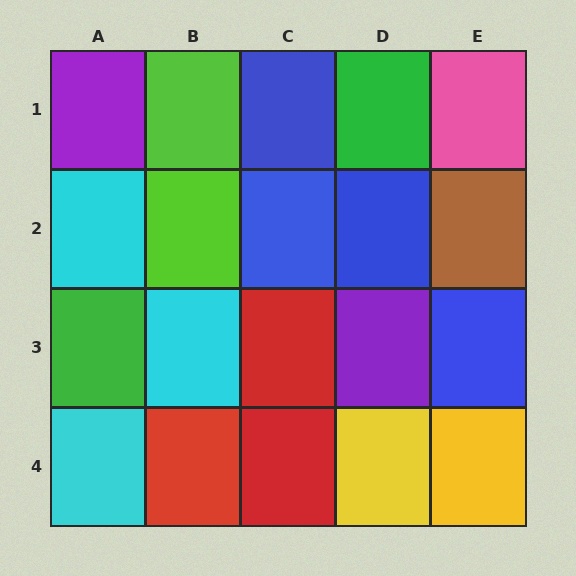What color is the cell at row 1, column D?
Green.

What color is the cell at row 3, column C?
Red.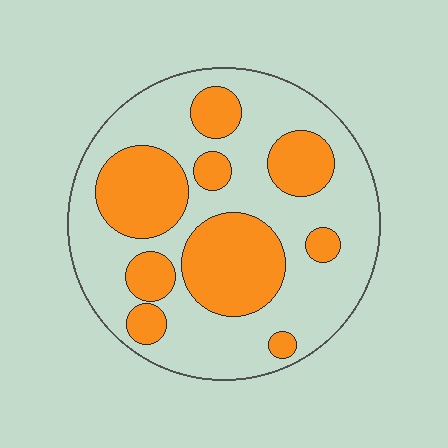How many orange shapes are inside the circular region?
9.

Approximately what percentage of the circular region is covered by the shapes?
Approximately 35%.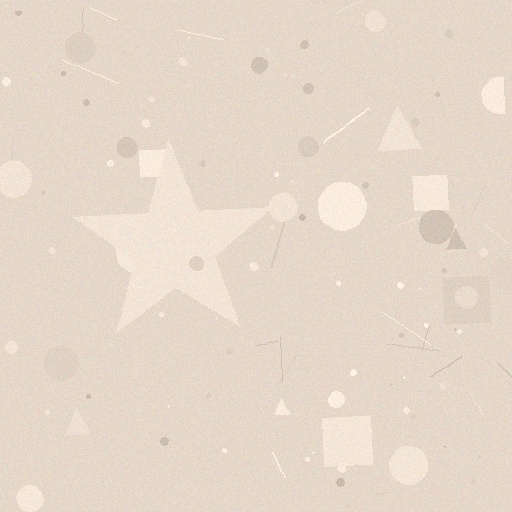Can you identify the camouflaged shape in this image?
The camouflaged shape is a star.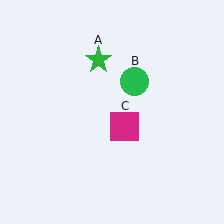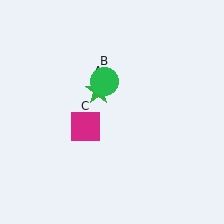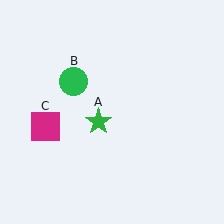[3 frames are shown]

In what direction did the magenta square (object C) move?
The magenta square (object C) moved left.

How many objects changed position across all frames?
3 objects changed position: green star (object A), green circle (object B), magenta square (object C).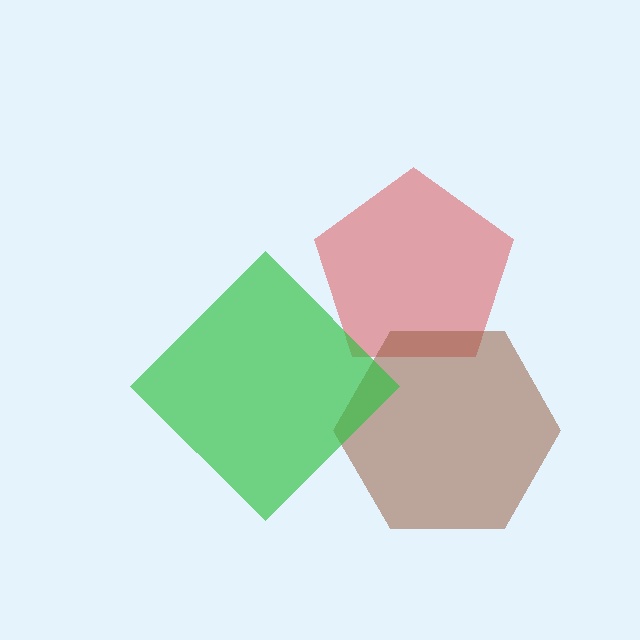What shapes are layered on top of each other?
The layered shapes are: a red pentagon, a brown hexagon, a green diamond.